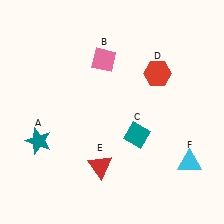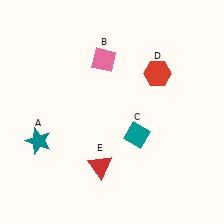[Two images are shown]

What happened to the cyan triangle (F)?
The cyan triangle (F) was removed in Image 2. It was in the bottom-right area of Image 1.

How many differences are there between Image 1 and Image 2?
There is 1 difference between the two images.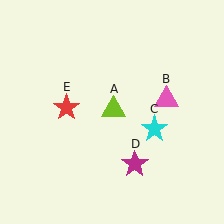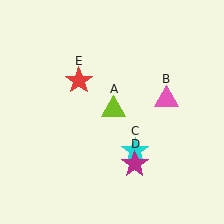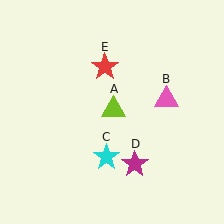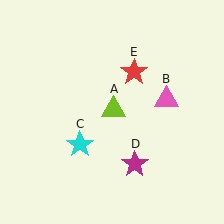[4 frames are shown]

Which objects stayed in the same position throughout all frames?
Lime triangle (object A) and pink triangle (object B) and magenta star (object D) remained stationary.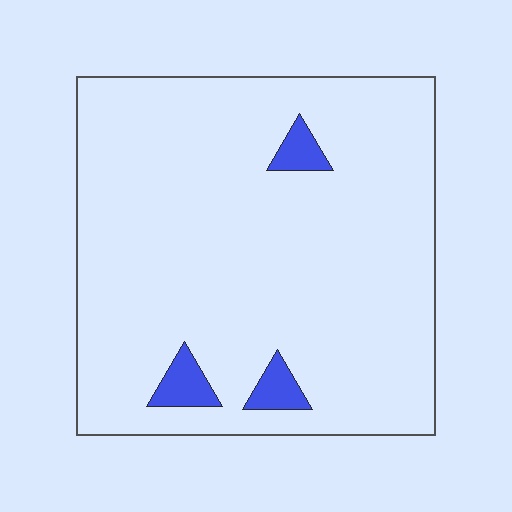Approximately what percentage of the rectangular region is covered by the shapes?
Approximately 5%.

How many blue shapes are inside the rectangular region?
3.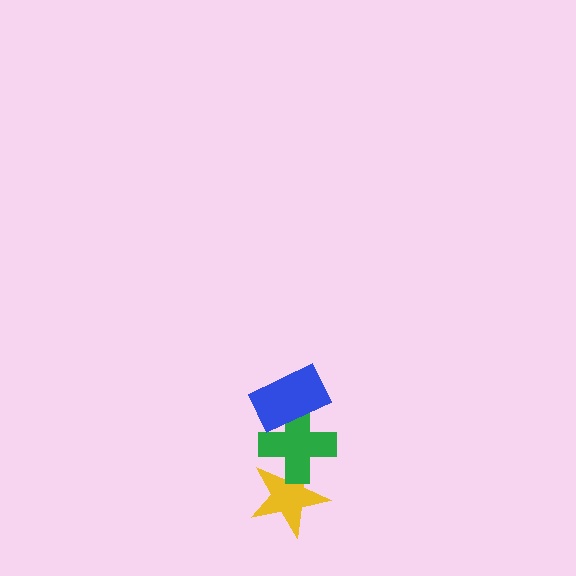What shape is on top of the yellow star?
The green cross is on top of the yellow star.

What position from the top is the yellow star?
The yellow star is 3rd from the top.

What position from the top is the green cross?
The green cross is 2nd from the top.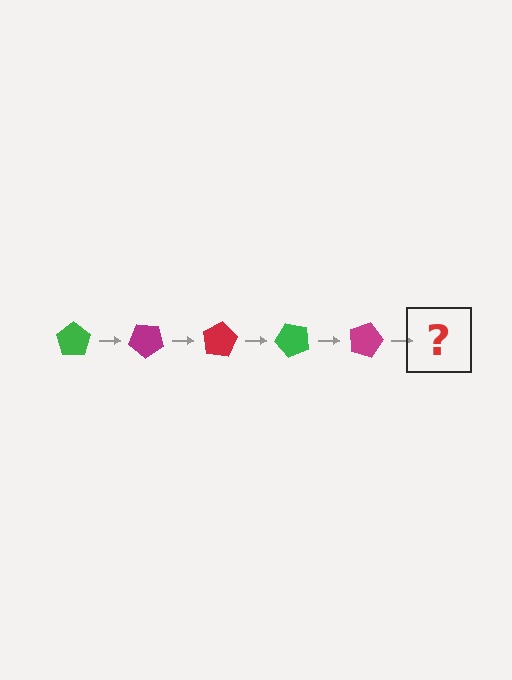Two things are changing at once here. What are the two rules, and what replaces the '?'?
The two rules are that it rotates 40 degrees each step and the color cycles through green, magenta, and red. The '?' should be a red pentagon, rotated 200 degrees from the start.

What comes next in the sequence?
The next element should be a red pentagon, rotated 200 degrees from the start.